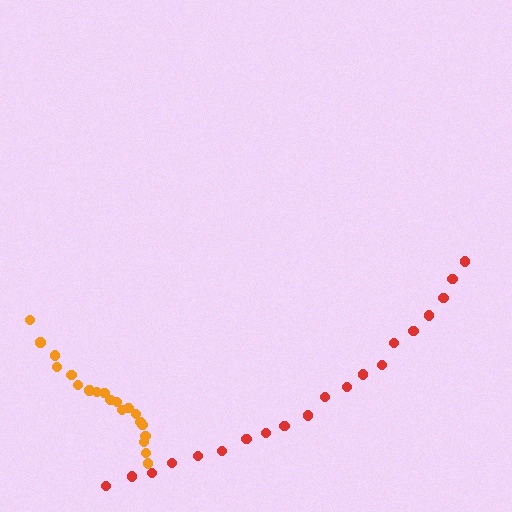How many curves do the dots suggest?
There are 2 distinct paths.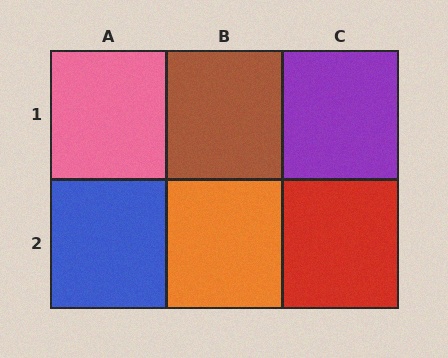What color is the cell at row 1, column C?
Purple.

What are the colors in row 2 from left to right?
Blue, orange, red.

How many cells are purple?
1 cell is purple.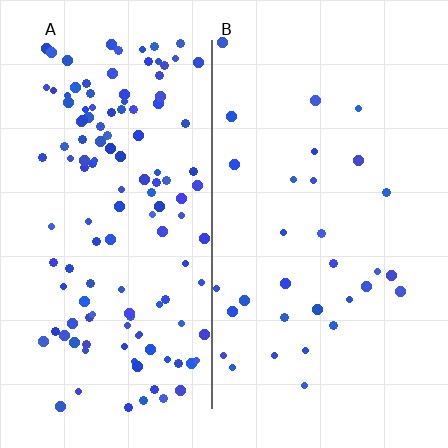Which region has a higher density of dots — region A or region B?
A (the left).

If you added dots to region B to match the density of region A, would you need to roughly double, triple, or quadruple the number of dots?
Approximately quadruple.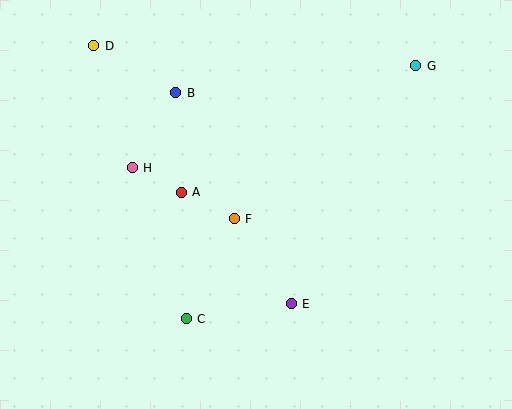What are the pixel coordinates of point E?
Point E is at (291, 304).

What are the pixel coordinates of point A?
Point A is at (181, 192).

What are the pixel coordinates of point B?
Point B is at (176, 93).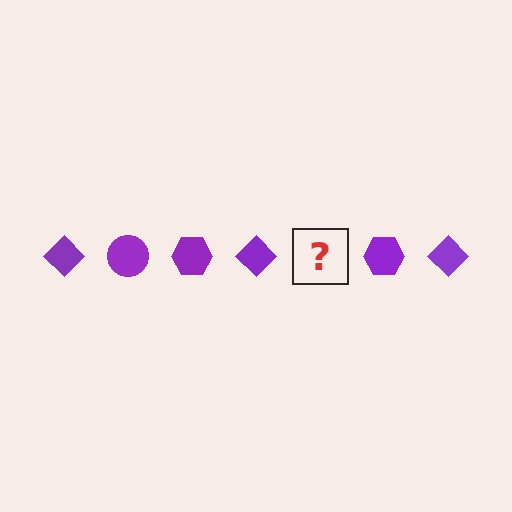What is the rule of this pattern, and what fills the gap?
The rule is that the pattern cycles through diamond, circle, hexagon shapes in purple. The gap should be filled with a purple circle.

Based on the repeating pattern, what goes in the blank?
The blank should be a purple circle.